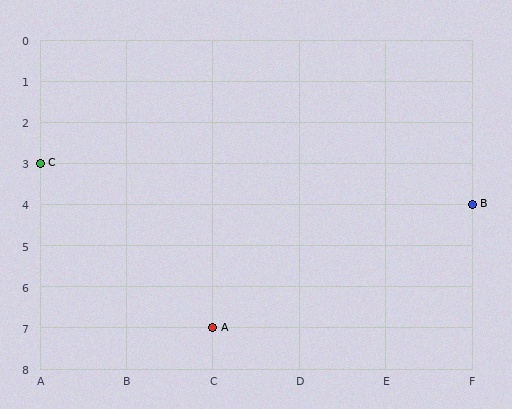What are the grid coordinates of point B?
Point B is at grid coordinates (F, 4).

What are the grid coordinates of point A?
Point A is at grid coordinates (C, 7).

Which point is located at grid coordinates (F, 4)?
Point B is at (F, 4).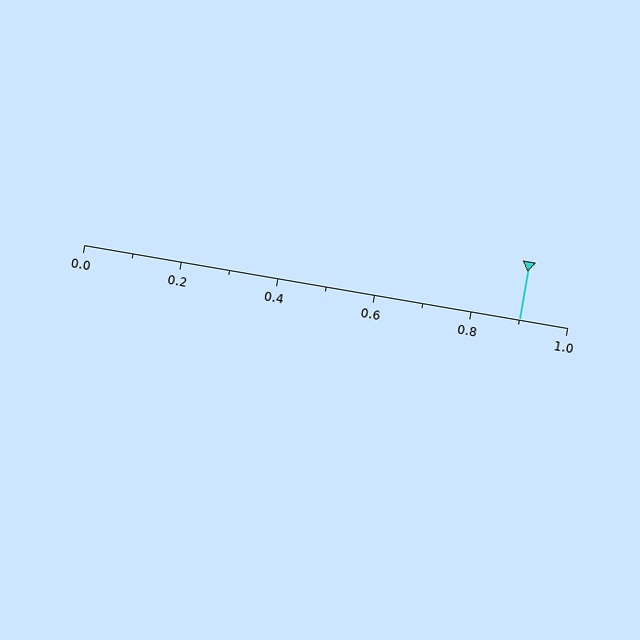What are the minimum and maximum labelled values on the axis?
The axis runs from 0.0 to 1.0.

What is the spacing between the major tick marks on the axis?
The major ticks are spaced 0.2 apart.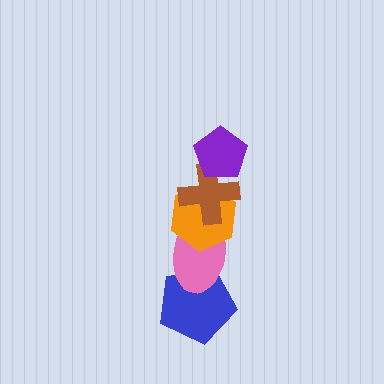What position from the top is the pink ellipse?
The pink ellipse is 4th from the top.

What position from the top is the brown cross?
The brown cross is 2nd from the top.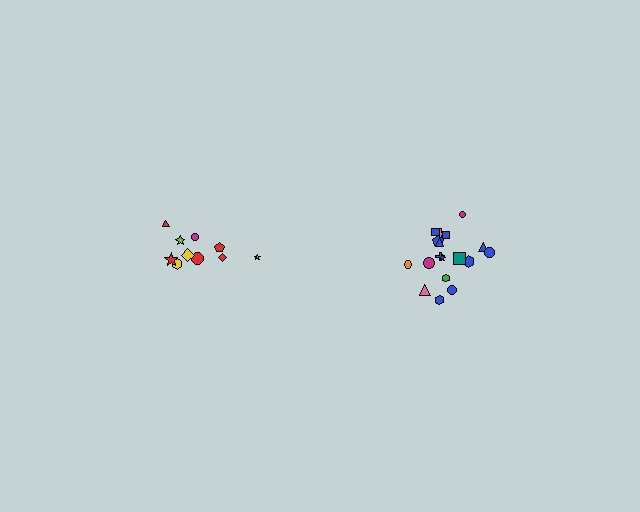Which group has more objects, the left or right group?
The right group.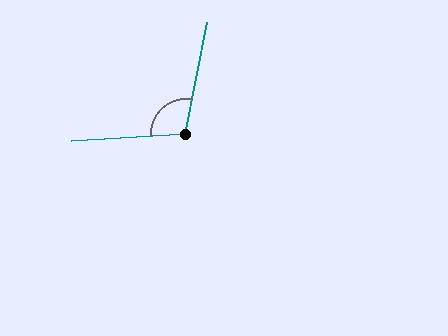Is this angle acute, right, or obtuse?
It is obtuse.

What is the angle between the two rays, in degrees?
Approximately 105 degrees.